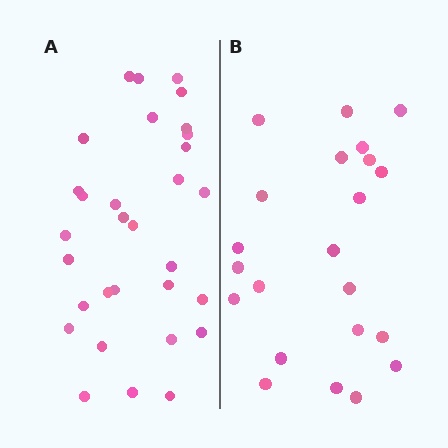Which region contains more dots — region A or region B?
Region A (the left region) has more dots.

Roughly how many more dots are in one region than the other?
Region A has roughly 8 or so more dots than region B.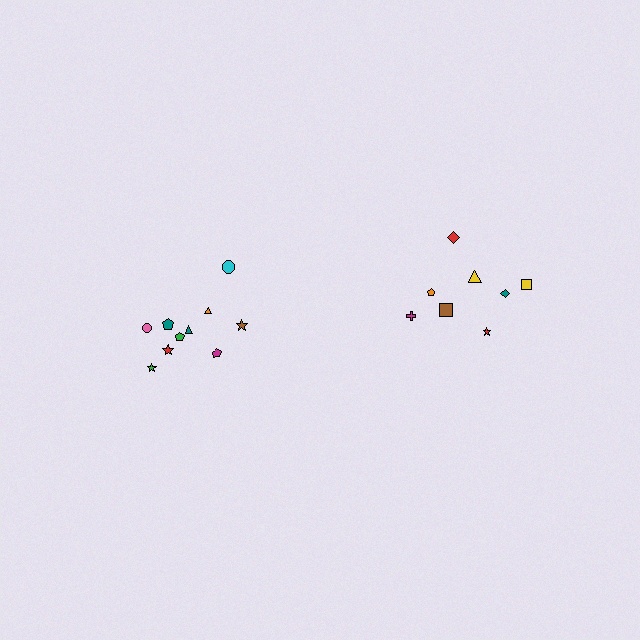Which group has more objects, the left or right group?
The left group.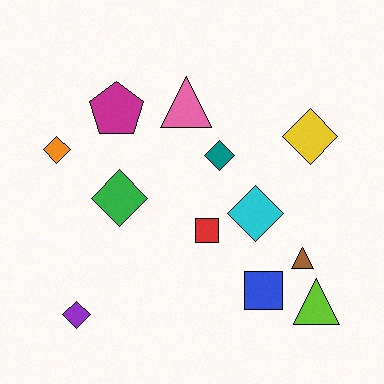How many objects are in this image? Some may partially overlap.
There are 12 objects.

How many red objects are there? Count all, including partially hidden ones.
There is 1 red object.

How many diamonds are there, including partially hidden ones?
There are 6 diamonds.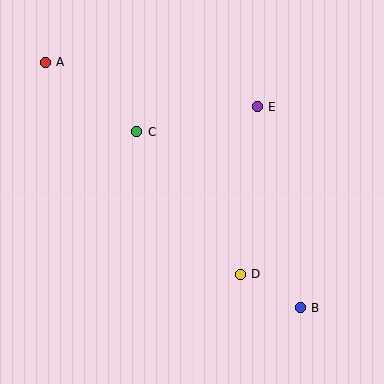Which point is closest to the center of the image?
Point C at (137, 132) is closest to the center.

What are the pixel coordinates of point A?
Point A is at (45, 62).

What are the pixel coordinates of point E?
Point E is at (257, 107).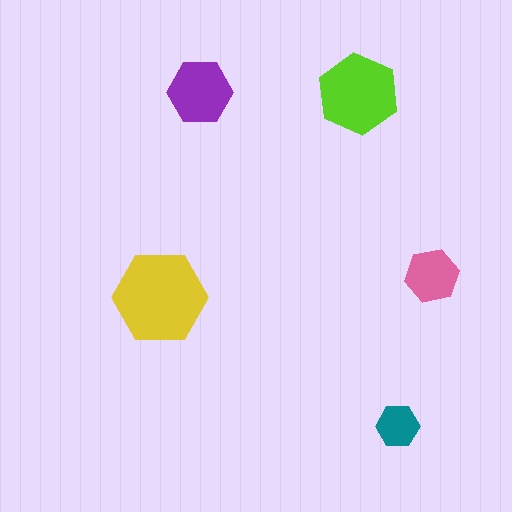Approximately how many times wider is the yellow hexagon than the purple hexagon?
About 1.5 times wider.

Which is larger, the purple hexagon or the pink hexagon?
The purple one.